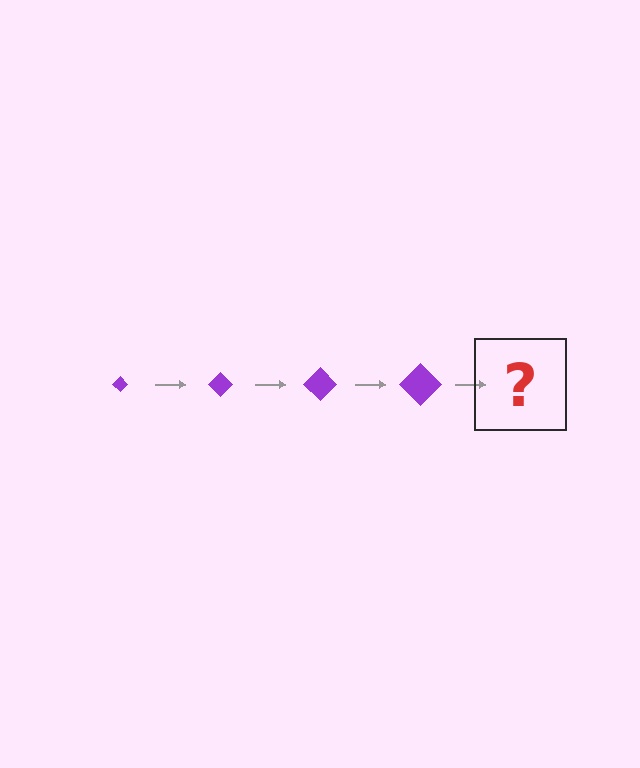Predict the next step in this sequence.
The next step is a purple diamond, larger than the previous one.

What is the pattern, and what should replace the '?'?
The pattern is that the diamond gets progressively larger each step. The '?' should be a purple diamond, larger than the previous one.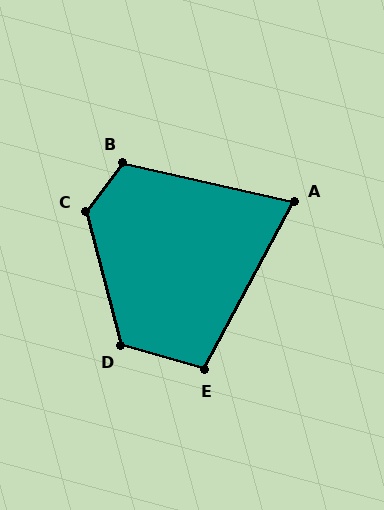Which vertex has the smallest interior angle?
A, at approximately 75 degrees.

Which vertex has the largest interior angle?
C, at approximately 128 degrees.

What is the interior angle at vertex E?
Approximately 102 degrees (obtuse).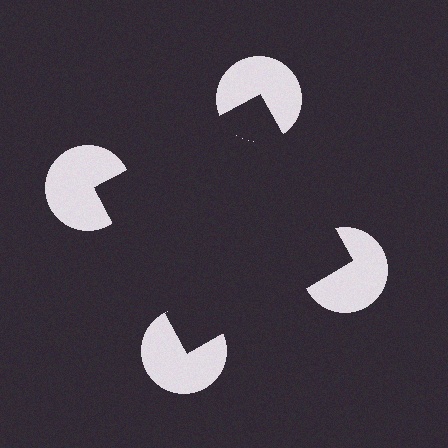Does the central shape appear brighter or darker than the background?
It typically appears slightly darker than the background, even though no actual brightness change is drawn.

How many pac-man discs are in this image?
There are 4 — one at each vertex of the illusory square.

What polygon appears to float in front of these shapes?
An illusory square — its edges are inferred from the aligned wedge cuts in the pac-man discs, not physically drawn.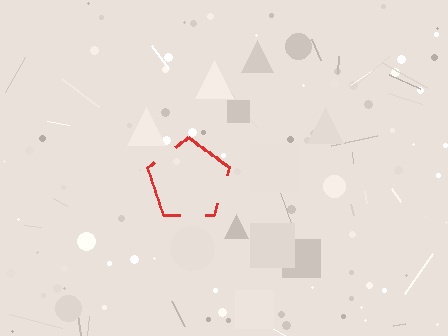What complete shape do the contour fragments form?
The contour fragments form a pentagon.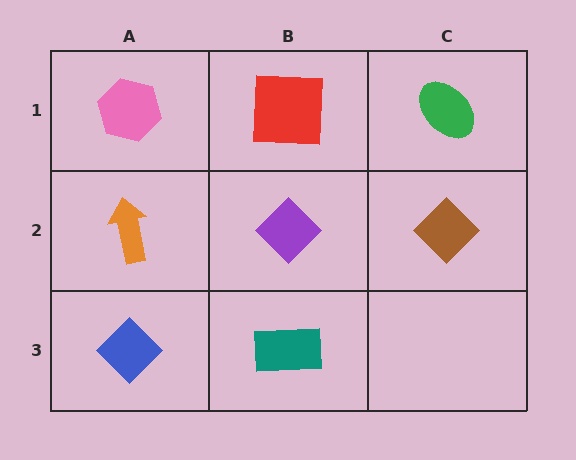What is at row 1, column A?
A pink hexagon.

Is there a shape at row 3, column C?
No, that cell is empty.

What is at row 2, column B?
A purple diamond.